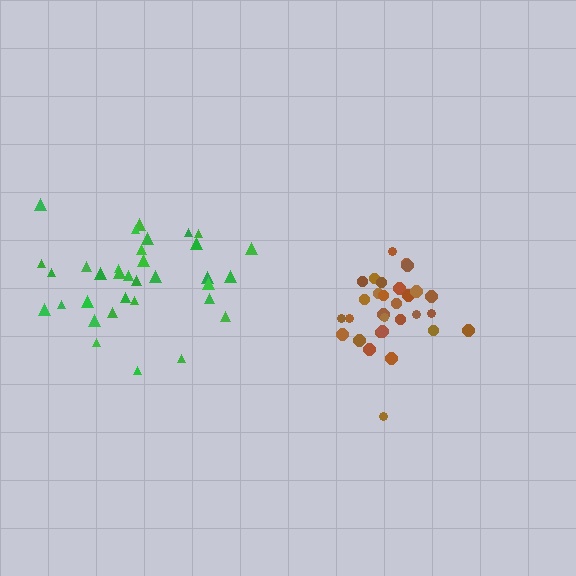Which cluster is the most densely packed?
Brown.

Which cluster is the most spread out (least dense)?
Green.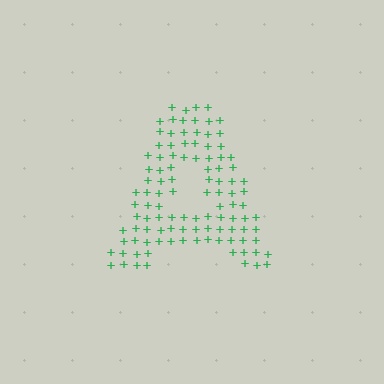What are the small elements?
The small elements are plus signs.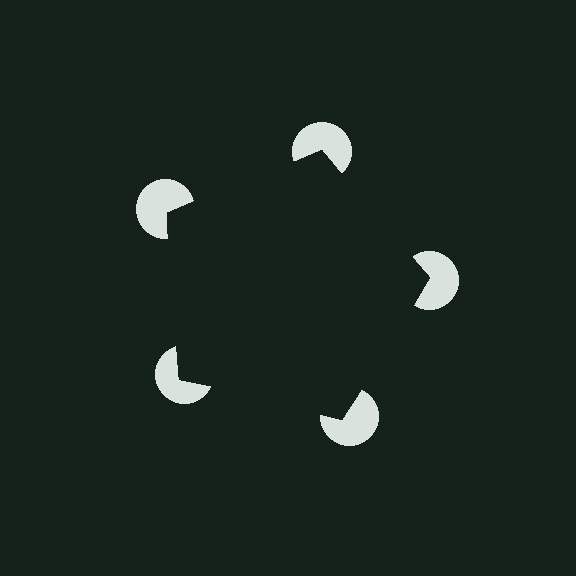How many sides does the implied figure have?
5 sides.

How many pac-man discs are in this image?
There are 5 — one at each vertex of the illusory pentagon.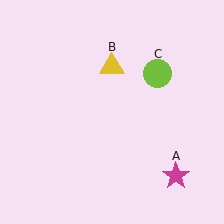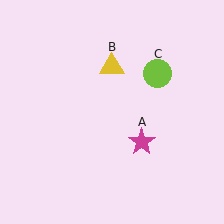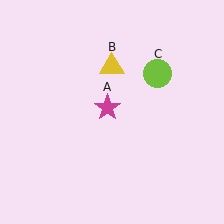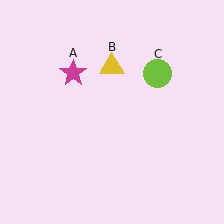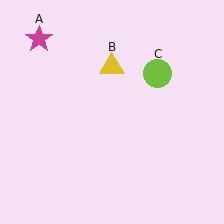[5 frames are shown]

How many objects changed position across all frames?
1 object changed position: magenta star (object A).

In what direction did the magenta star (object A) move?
The magenta star (object A) moved up and to the left.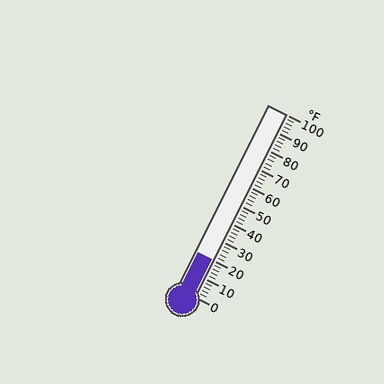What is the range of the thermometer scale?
The thermometer scale ranges from 0°F to 100°F.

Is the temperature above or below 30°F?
The temperature is below 30°F.